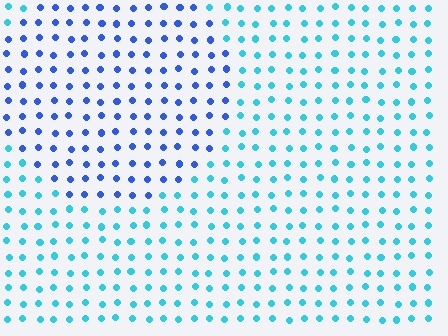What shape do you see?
I see a circle.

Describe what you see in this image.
The image is filled with small cyan elements in a uniform arrangement. A circle-shaped region is visible where the elements are tinted to a slightly different hue, forming a subtle color boundary.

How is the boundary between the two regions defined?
The boundary is defined purely by a slight shift in hue (about 40 degrees). Spacing, size, and orientation are identical on both sides.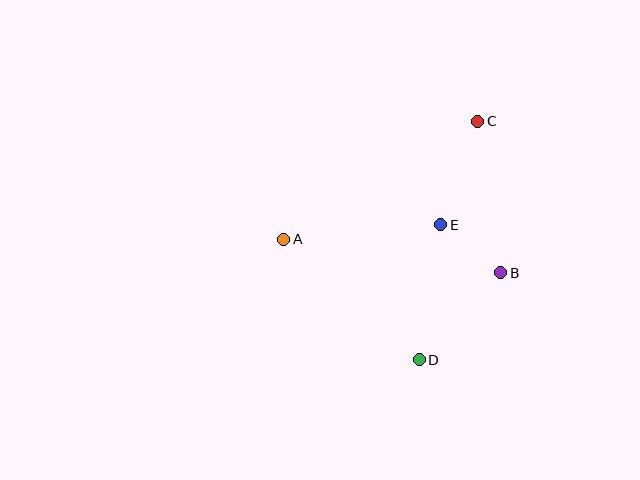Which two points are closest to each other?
Points B and E are closest to each other.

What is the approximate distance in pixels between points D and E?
The distance between D and E is approximately 136 pixels.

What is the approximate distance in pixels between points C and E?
The distance between C and E is approximately 110 pixels.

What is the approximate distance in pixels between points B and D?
The distance between B and D is approximately 119 pixels.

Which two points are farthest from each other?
Points C and D are farthest from each other.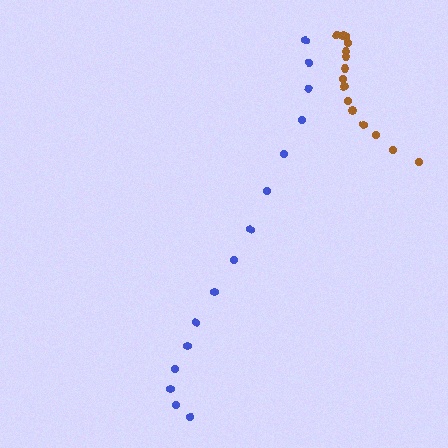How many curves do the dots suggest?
There are 2 distinct paths.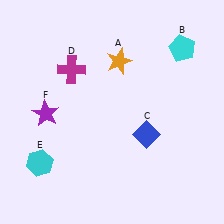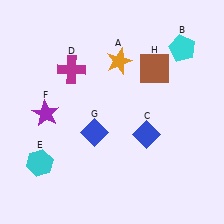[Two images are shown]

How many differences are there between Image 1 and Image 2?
There are 2 differences between the two images.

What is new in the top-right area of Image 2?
A brown square (H) was added in the top-right area of Image 2.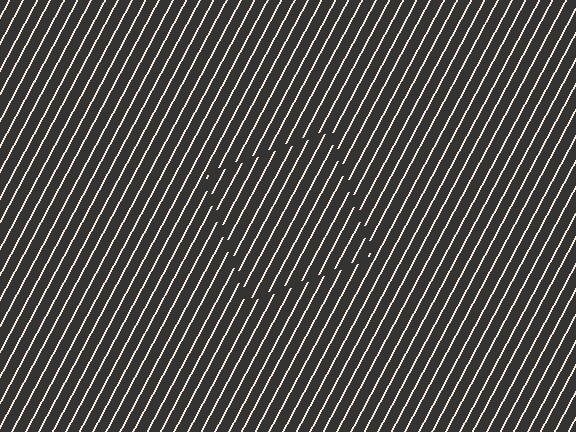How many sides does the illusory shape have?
4 sides — the line-ends trace a square.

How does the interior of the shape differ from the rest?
The interior of the shape contains the same grating, shifted by half a period — the contour is defined by the phase discontinuity where line-ends from the inner and outer gratings abut.